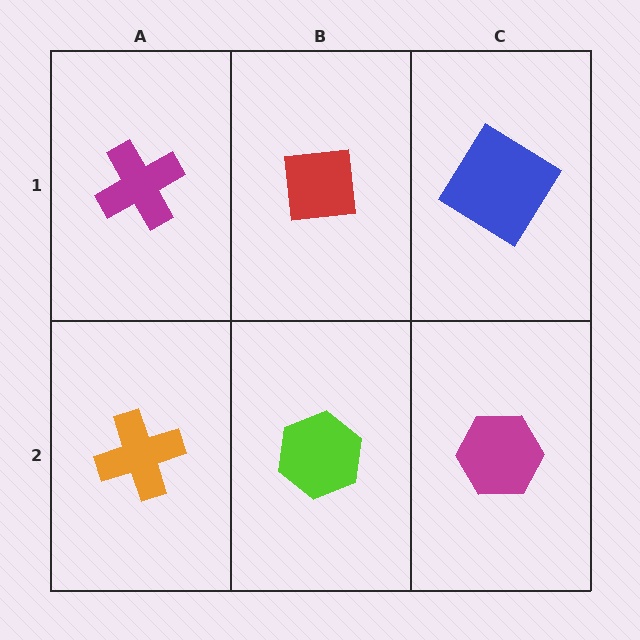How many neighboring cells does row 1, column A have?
2.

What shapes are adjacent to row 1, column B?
A lime hexagon (row 2, column B), a magenta cross (row 1, column A), a blue diamond (row 1, column C).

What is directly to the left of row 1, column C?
A red square.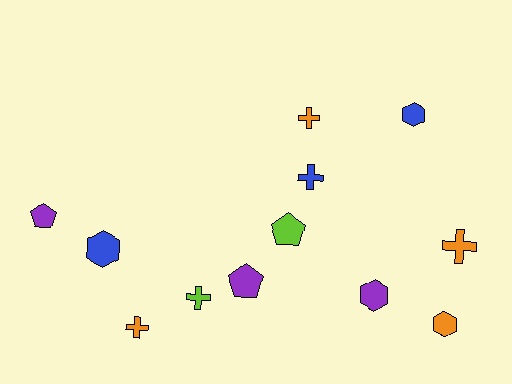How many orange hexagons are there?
There is 1 orange hexagon.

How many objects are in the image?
There are 12 objects.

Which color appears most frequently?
Orange, with 4 objects.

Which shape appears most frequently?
Cross, with 5 objects.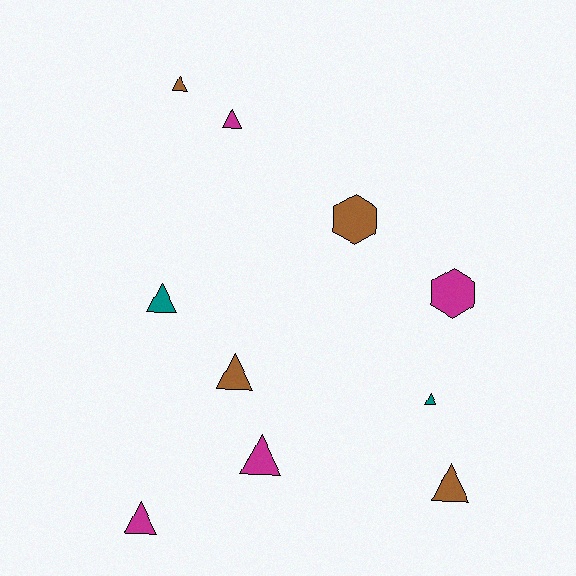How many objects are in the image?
There are 10 objects.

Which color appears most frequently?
Brown, with 4 objects.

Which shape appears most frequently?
Triangle, with 8 objects.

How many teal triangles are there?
There are 2 teal triangles.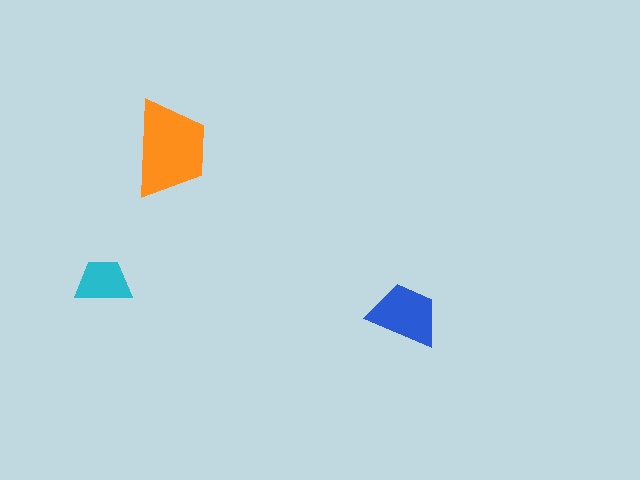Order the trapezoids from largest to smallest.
the orange one, the blue one, the cyan one.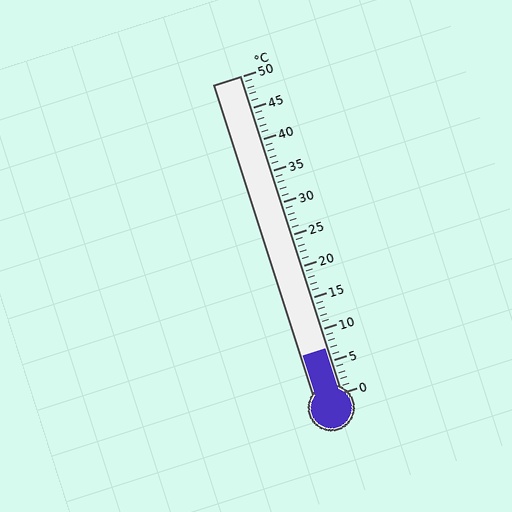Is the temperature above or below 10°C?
The temperature is below 10°C.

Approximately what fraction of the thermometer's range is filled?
The thermometer is filled to approximately 15% of its range.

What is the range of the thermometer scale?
The thermometer scale ranges from 0°C to 50°C.